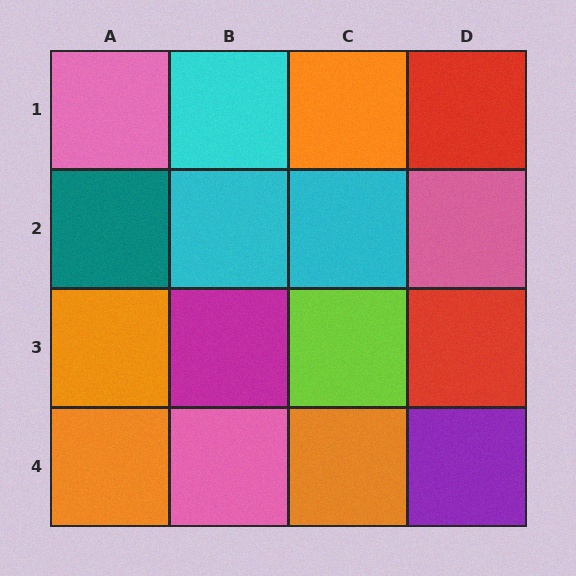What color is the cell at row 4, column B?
Pink.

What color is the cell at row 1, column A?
Pink.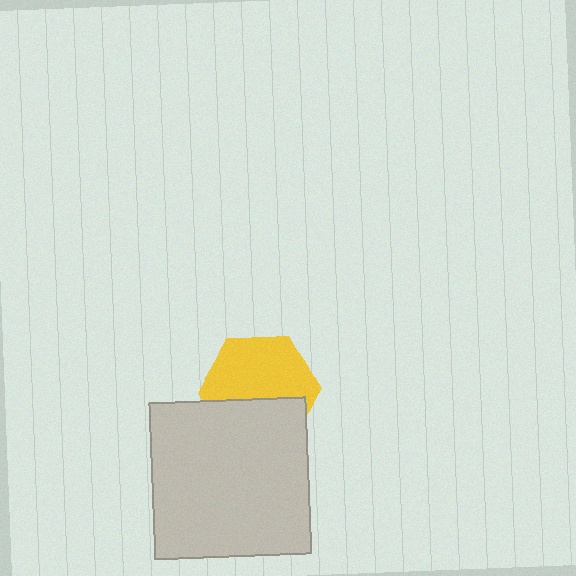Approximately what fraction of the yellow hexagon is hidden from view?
Roughly 39% of the yellow hexagon is hidden behind the light gray square.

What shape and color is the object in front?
The object in front is a light gray square.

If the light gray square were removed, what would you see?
You would see the complete yellow hexagon.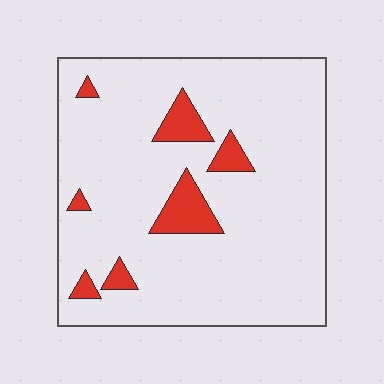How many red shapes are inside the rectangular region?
7.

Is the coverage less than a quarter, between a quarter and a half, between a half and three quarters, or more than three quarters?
Less than a quarter.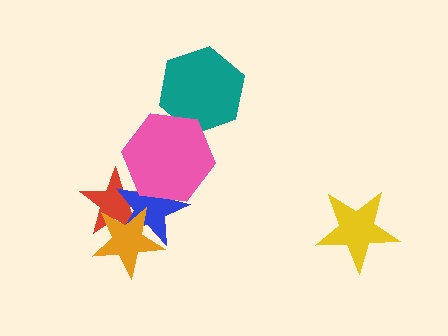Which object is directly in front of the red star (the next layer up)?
The blue star is directly in front of the red star.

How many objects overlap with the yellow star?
0 objects overlap with the yellow star.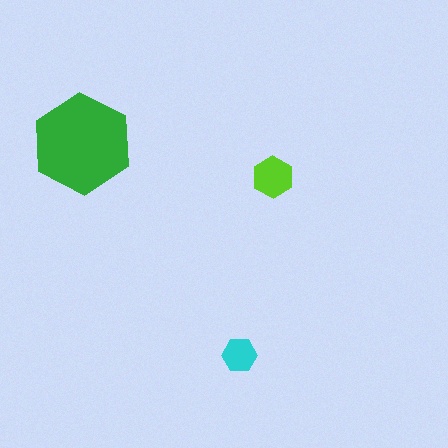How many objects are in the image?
There are 3 objects in the image.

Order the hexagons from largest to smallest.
the green one, the lime one, the cyan one.